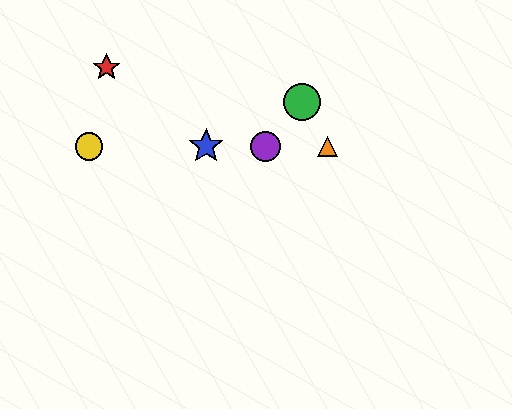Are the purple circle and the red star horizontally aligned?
No, the purple circle is at y≈146 and the red star is at y≈67.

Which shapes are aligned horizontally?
The blue star, the yellow circle, the purple circle, the orange triangle are aligned horizontally.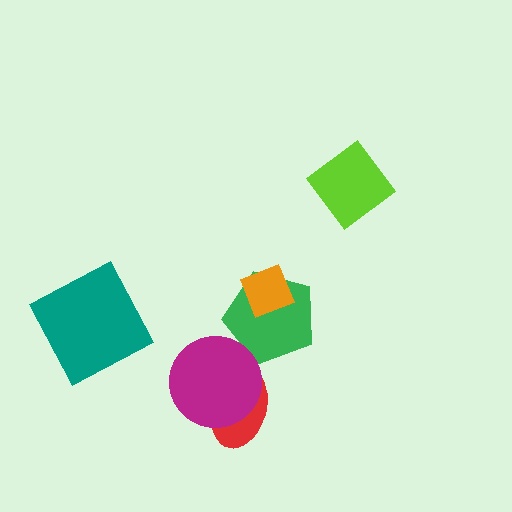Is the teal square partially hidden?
No, no other shape covers it.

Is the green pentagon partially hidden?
Yes, it is partially covered by another shape.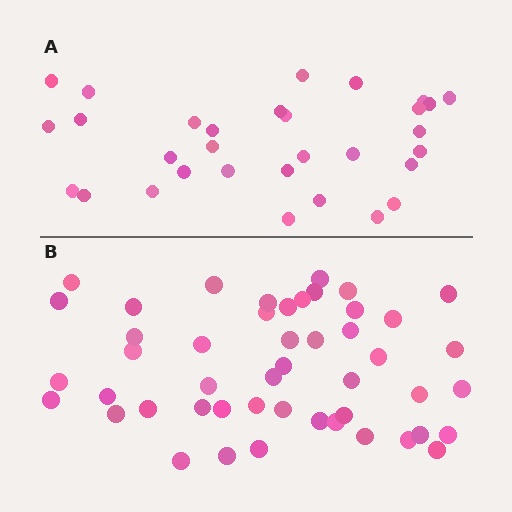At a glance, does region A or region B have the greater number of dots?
Region B (the bottom region) has more dots.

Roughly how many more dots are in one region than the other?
Region B has approximately 15 more dots than region A.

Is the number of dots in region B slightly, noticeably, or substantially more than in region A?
Region B has substantially more. The ratio is roughly 1.5 to 1.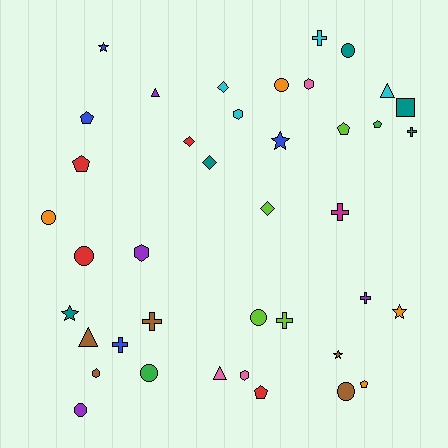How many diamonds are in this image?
There are 4 diamonds.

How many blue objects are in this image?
There are 4 blue objects.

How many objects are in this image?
There are 40 objects.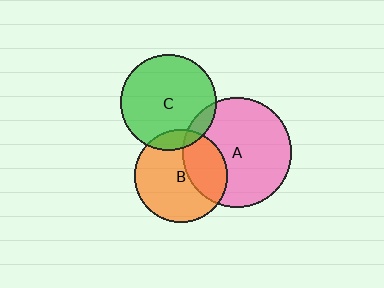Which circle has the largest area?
Circle A (pink).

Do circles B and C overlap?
Yes.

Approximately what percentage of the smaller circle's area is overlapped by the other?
Approximately 10%.